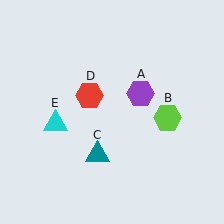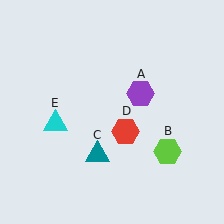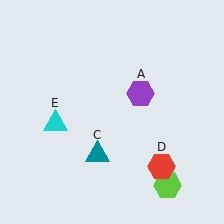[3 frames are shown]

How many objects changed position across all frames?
2 objects changed position: lime hexagon (object B), red hexagon (object D).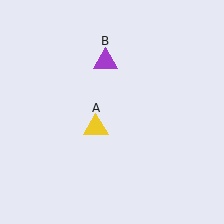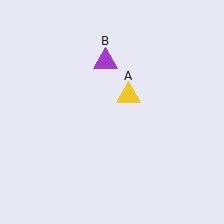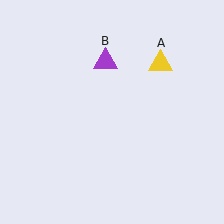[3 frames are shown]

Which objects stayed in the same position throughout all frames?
Purple triangle (object B) remained stationary.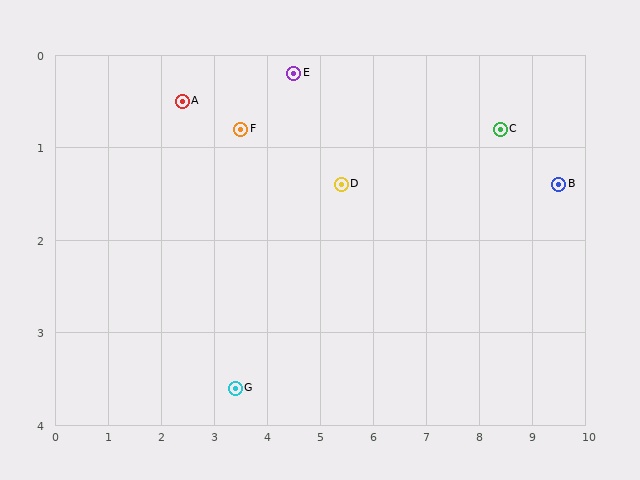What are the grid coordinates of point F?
Point F is at approximately (3.5, 0.8).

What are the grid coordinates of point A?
Point A is at approximately (2.4, 0.5).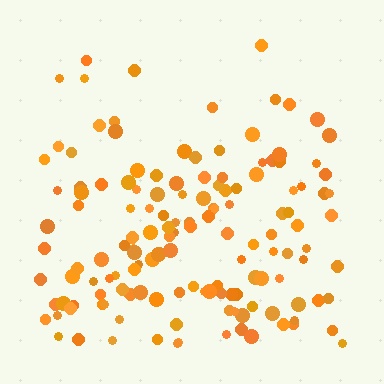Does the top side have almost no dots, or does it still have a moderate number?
Still a moderate number, just noticeably fewer than the bottom.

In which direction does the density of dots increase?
From top to bottom, with the bottom side densest.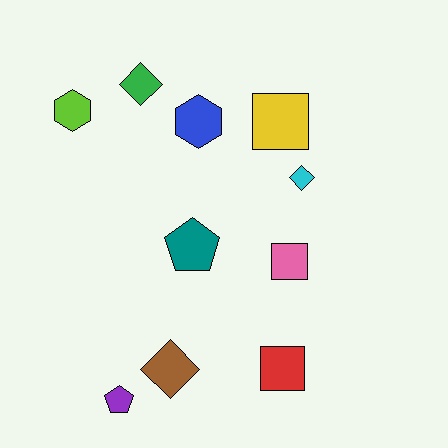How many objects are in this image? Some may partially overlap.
There are 10 objects.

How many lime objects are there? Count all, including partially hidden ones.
There is 1 lime object.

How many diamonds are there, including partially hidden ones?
There are 3 diamonds.